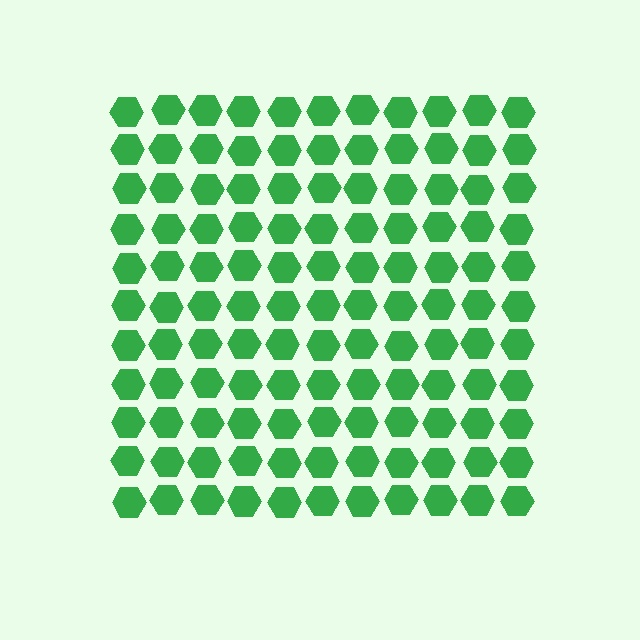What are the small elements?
The small elements are hexagons.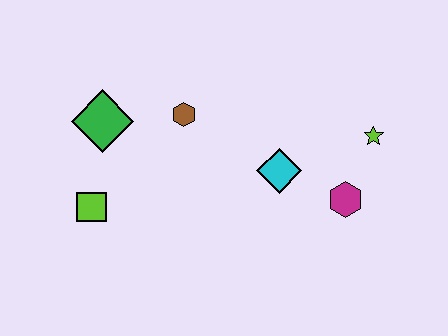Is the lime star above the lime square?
Yes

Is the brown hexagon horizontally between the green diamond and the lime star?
Yes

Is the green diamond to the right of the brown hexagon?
No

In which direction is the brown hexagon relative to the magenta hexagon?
The brown hexagon is to the left of the magenta hexagon.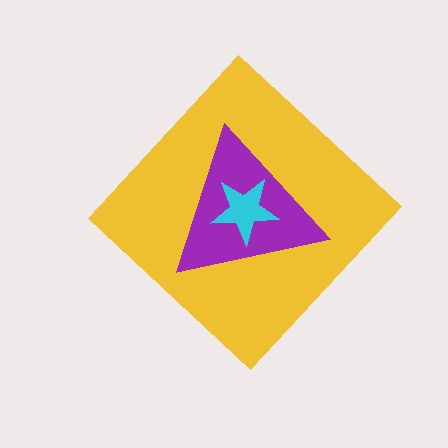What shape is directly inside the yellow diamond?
The purple triangle.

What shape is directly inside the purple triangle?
The cyan star.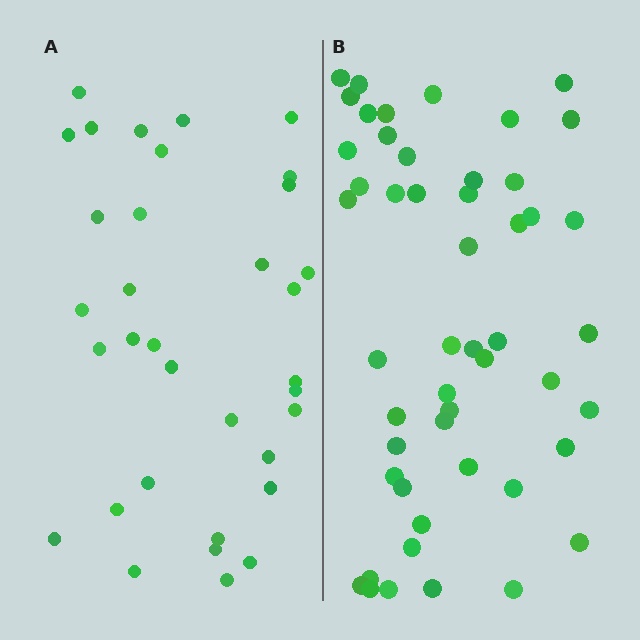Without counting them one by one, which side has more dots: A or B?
Region B (the right region) has more dots.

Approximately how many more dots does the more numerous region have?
Region B has approximately 15 more dots than region A.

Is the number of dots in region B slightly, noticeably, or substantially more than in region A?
Region B has substantially more. The ratio is roughly 1.5 to 1.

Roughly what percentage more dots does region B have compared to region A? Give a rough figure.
About 45% more.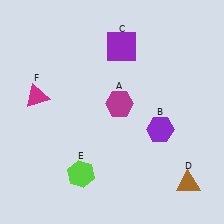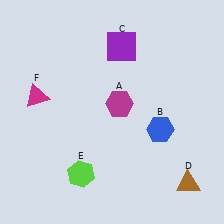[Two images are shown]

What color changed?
The hexagon (B) changed from purple in Image 1 to blue in Image 2.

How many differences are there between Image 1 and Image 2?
There is 1 difference between the two images.